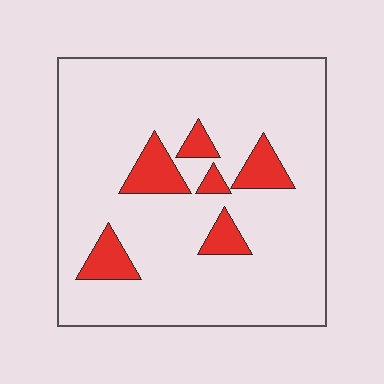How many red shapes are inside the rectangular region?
6.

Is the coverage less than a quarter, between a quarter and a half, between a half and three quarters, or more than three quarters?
Less than a quarter.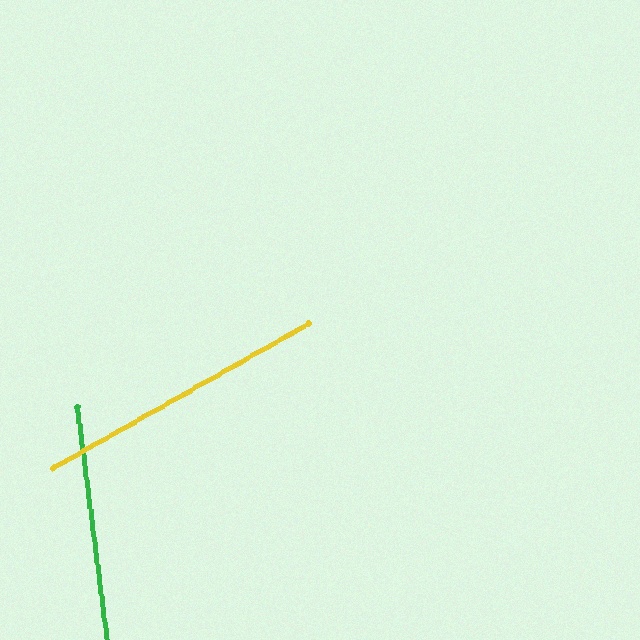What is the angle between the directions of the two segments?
Approximately 68 degrees.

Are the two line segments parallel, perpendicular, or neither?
Neither parallel nor perpendicular — they differ by about 68°.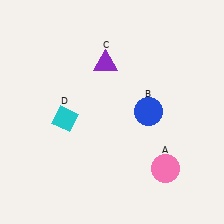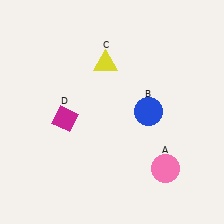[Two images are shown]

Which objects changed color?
C changed from purple to yellow. D changed from cyan to magenta.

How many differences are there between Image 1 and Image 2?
There are 2 differences between the two images.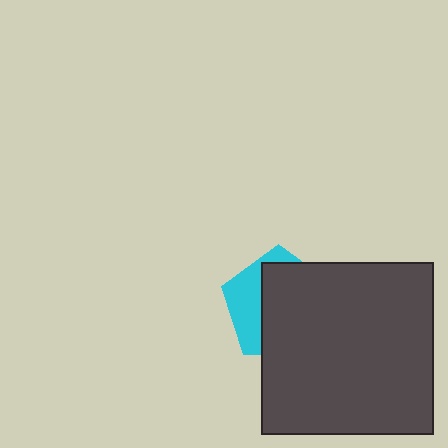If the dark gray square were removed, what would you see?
You would see the complete cyan pentagon.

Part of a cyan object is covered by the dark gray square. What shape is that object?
It is a pentagon.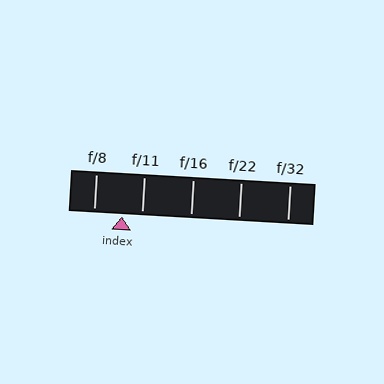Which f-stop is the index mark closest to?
The index mark is closest to f/11.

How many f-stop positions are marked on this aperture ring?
There are 5 f-stop positions marked.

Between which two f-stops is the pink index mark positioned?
The index mark is between f/8 and f/11.